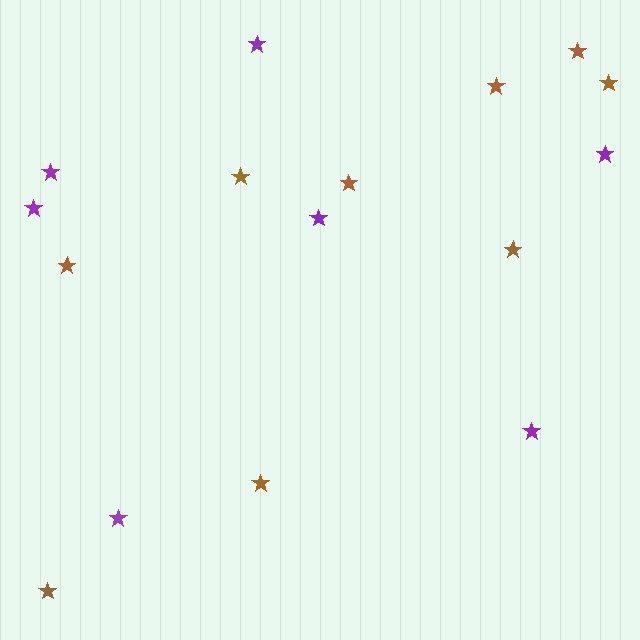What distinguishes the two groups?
There are 2 groups: one group of brown stars (9) and one group of purple stars (7).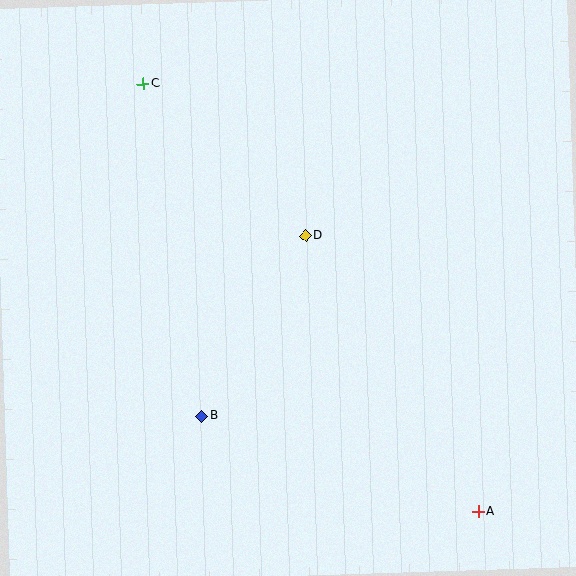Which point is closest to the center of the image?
Point D at (306, 236) is closest to the center.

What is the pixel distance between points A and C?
The distance between A and C is 543 pixels.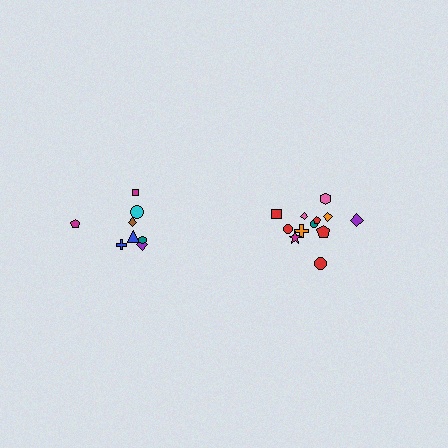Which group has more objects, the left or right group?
The right group.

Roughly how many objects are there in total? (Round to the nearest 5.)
Roughly 20 objects in total.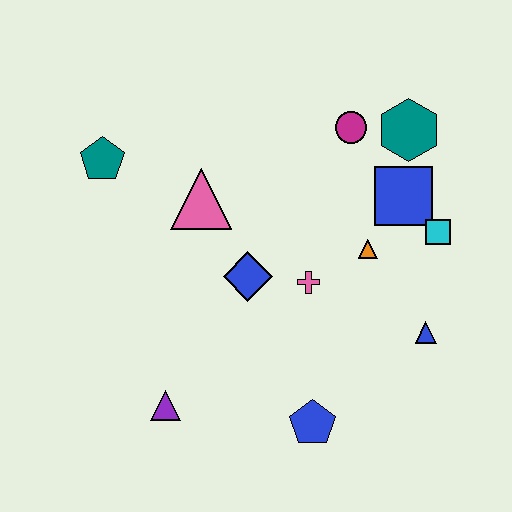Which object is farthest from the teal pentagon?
The blue triangle is farthest from the teal pentagon.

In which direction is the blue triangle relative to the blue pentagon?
The blue triangle is to the right of the blue pentagon.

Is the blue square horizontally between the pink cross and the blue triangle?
Yes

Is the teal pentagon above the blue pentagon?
Yes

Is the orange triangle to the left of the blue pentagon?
No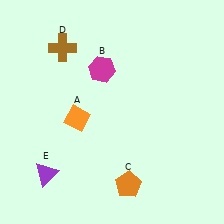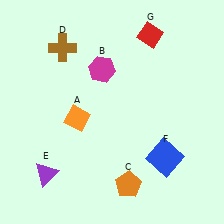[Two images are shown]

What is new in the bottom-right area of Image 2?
A blue square (F) was added in the bottom-right area of Image 2.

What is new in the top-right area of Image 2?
A red diamond (G) was added in the top-right area of Image 2.